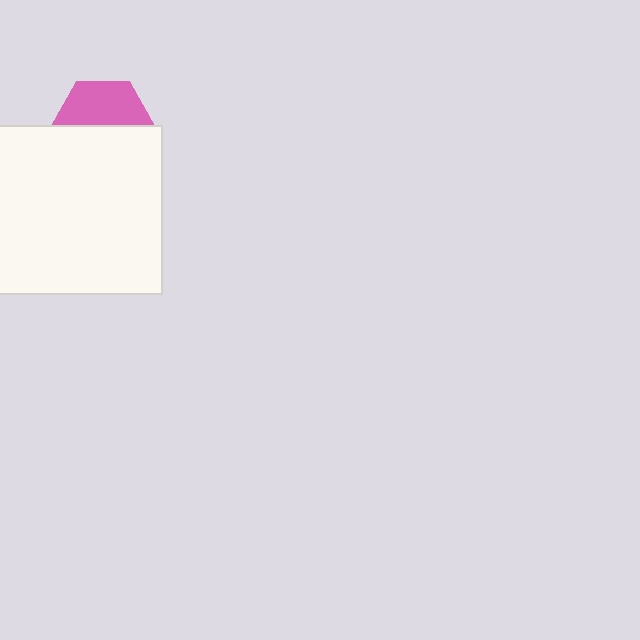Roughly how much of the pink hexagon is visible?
About half of it is visible (roughly 47%).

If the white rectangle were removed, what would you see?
You would see the complete pink hexagon.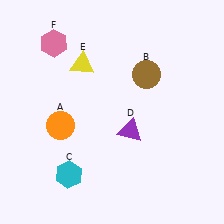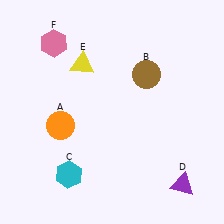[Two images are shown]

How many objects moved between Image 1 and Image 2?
1 object moved between the two images.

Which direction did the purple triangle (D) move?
The purple triangle (D) moved down.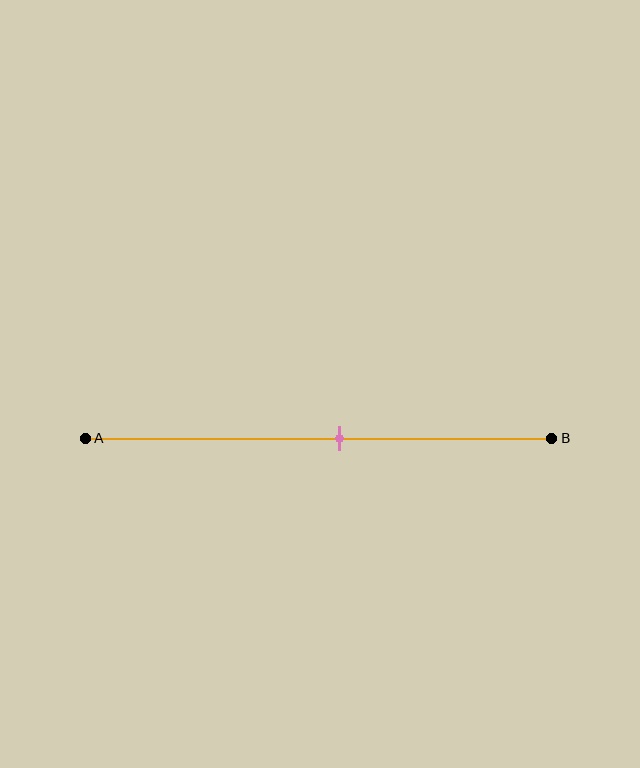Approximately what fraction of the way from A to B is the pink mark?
The pink mark is approximately 55% of the way from A to B.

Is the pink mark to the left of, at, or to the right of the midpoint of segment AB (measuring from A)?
The pink mark is to the right of the midpoint of segment AB.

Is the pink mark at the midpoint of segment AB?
No, the mark is at about 55% from A, not at the 50% midpoint.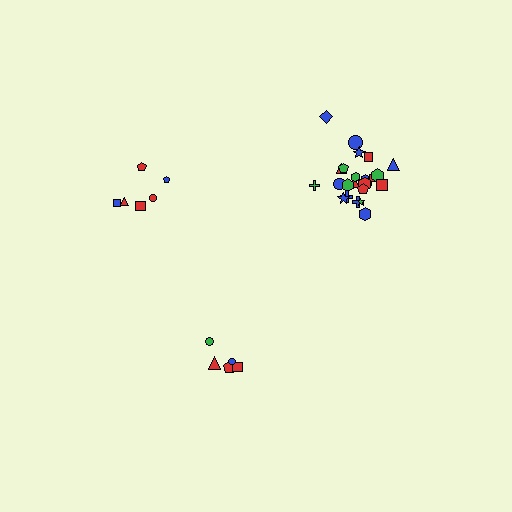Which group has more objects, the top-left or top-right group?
The top-right group.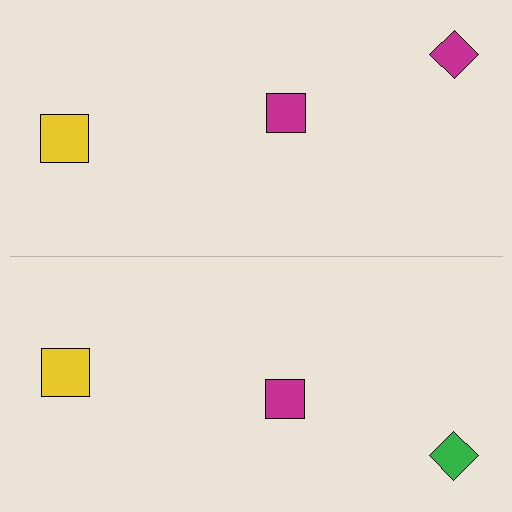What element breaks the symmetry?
The green diamond on the bottom side breaks the symmetry — its mirror counterpart is magenta.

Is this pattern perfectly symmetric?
No, the pattern is not perfectly symmetric. The green diamond on the bottom side breaks the symmetry — its mirror counterpart is magenta.